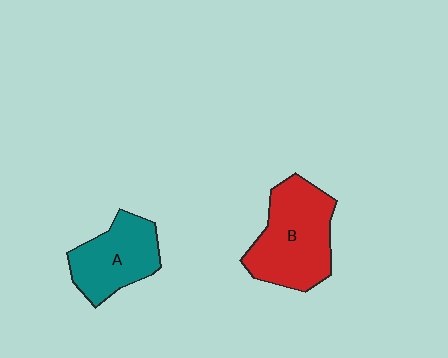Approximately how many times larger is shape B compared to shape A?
Approximately 1.3 times.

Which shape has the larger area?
Shape B (red).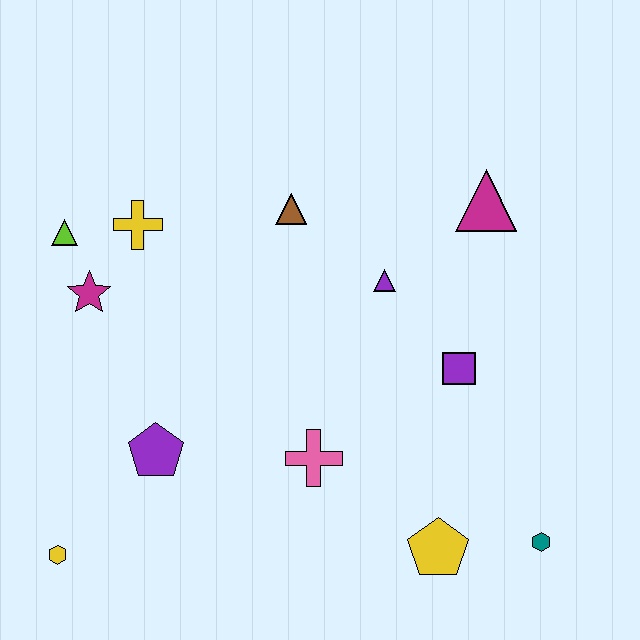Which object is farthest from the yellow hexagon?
The magenta triangle is farthest from the yellow hexagon.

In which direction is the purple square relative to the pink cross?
The purple square is to the right of the pink cross.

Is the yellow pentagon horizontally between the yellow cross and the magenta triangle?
Yes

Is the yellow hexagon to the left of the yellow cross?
Yes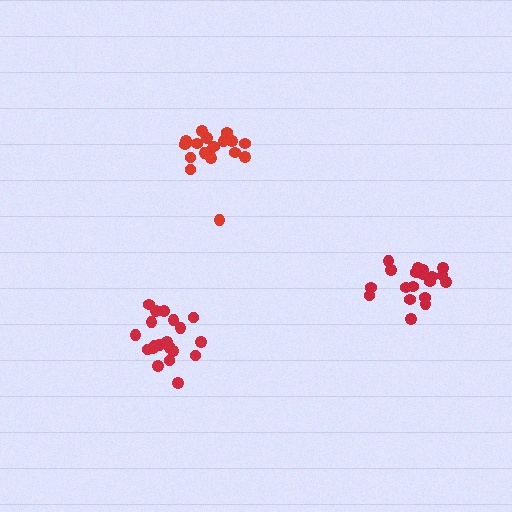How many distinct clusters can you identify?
There are 3 distinct clusters.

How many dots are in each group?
Group 1: 18 dots, Group 2: 19 dots, Group 3: 20 dots (57 total).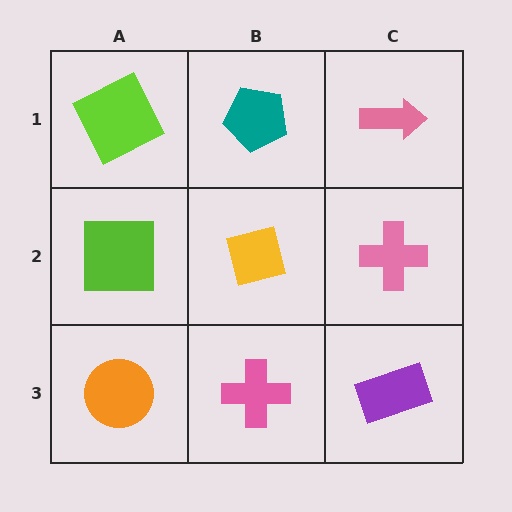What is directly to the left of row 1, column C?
A teal pentagon.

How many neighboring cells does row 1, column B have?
3.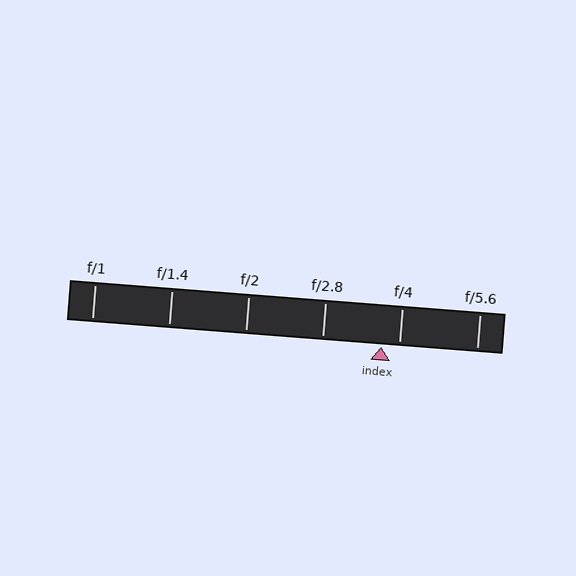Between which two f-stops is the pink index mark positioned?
The index mark is between f/2.8 and f/4.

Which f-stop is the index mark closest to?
The index mark is closest to f/4.